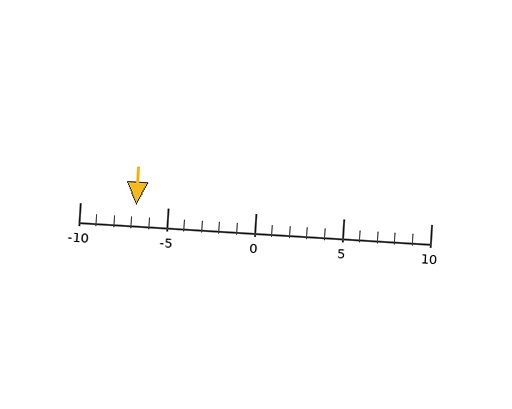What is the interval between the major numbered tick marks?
The major tick marks are spaced 5 units apart.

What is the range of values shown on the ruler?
The ruler shows values from -10 to 10.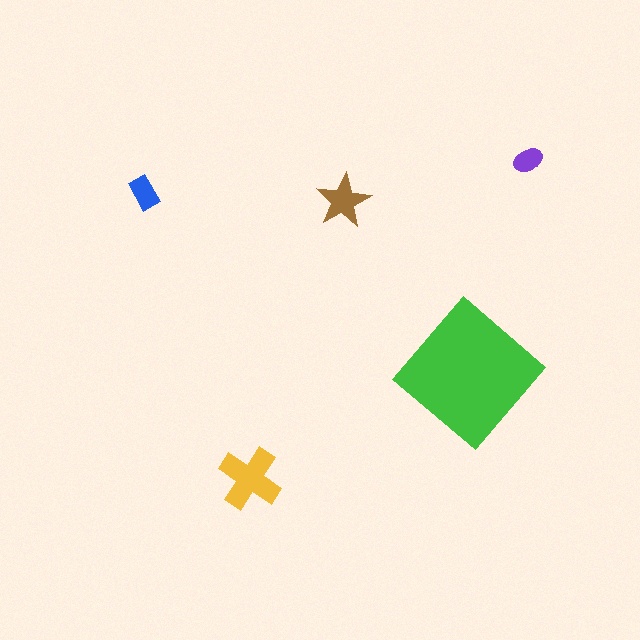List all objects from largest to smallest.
The green diamond, the yellow cross, the brown star, the blue rectangle, the purple ellipse.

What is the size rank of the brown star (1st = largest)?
3rd.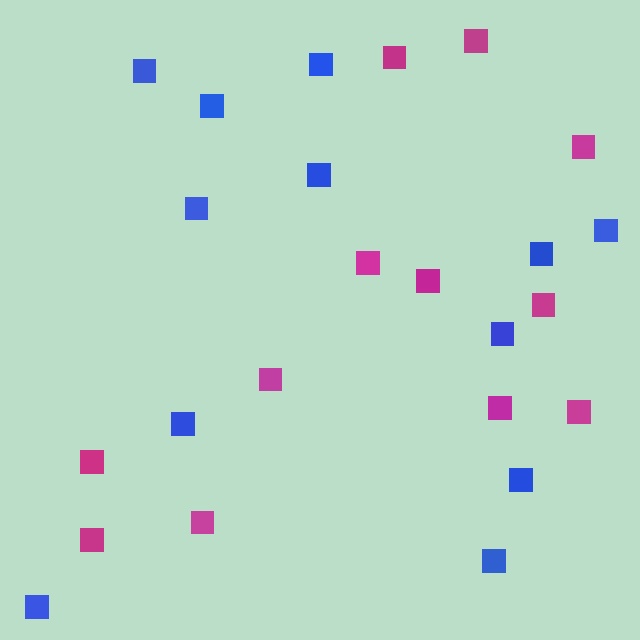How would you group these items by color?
There are 2 groups: one group of magenta squares (12) and one group of blue squares (12).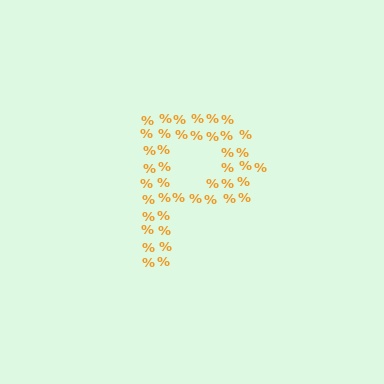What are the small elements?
The small elements are percent signs.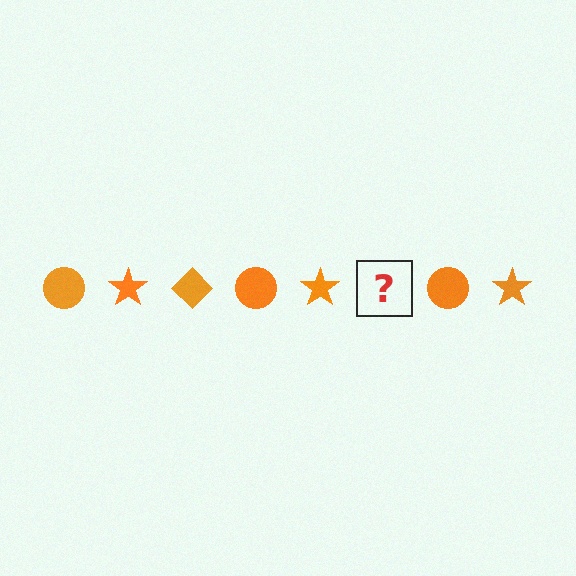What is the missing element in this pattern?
The missing element is an orange diamond.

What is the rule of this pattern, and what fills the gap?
The rule is that the pattern cycles through circle, star, diamond shapes in orange. The gap should be filled with an orange diamond.